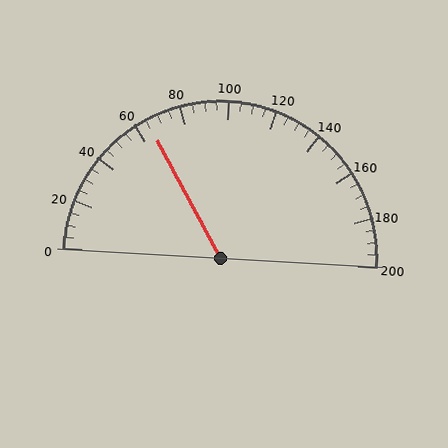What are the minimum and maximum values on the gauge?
The gauge ranges from 0 to 200.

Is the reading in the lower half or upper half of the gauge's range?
The reading is in the lower half of the range (0 to 200).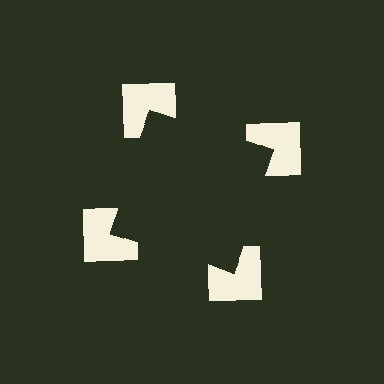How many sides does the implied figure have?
4 sides.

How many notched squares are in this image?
There are 4 — one at each vertex of the illusory square.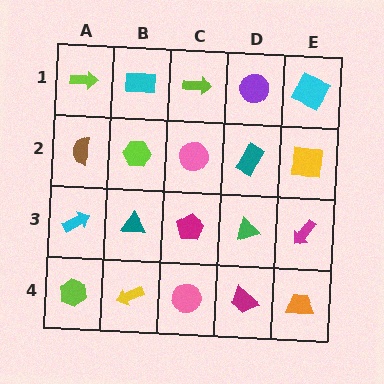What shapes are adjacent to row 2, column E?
A cyan square (row 1, column E), a magenta arrow (row 3, column E), a teal rectangle (row 2, column D).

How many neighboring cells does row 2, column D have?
4.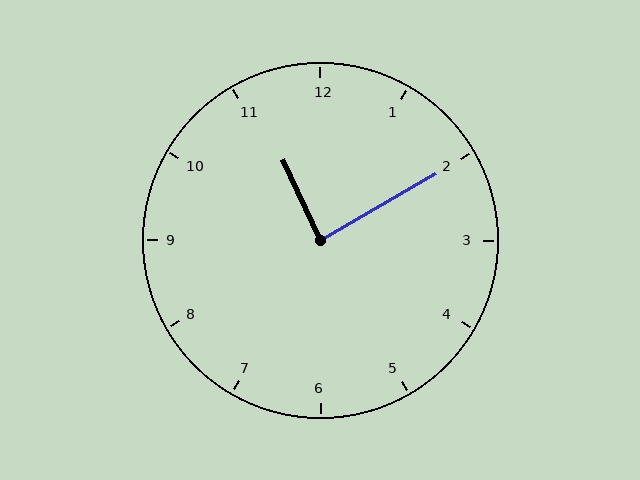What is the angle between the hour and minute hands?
Approximately 85 degrees.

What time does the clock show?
11:10.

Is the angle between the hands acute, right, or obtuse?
It is right.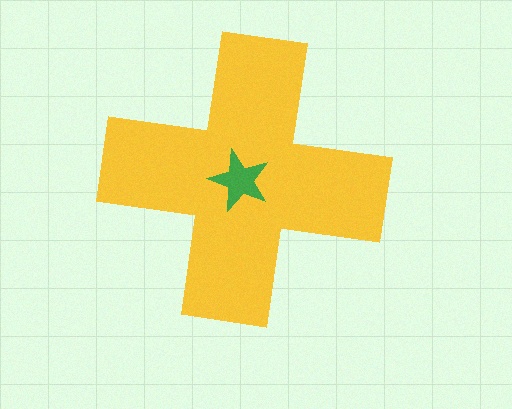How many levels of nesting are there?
2.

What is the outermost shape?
The yellow cross.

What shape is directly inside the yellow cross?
The green star.